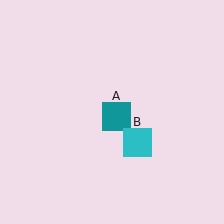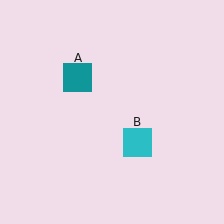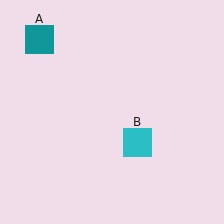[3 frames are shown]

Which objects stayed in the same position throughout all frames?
Cyan square (object B) remained stationary.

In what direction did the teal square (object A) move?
The teal square (object A) moved up and to the left.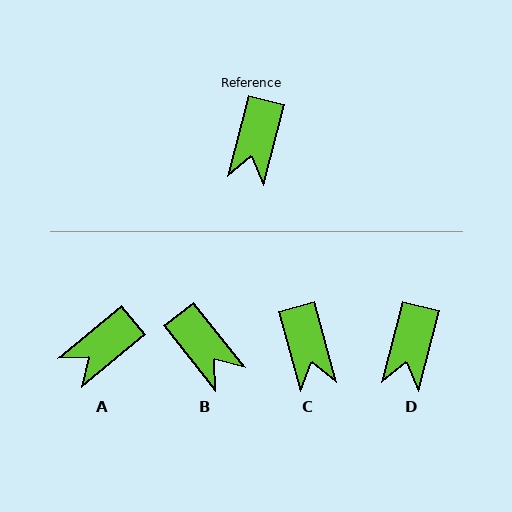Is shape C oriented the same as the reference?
No, it is off by about 29 degrees.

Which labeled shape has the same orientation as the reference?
D.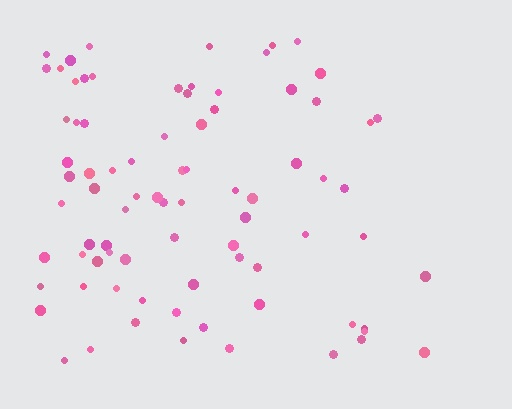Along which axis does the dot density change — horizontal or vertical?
Horizontal.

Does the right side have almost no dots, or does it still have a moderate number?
Still a moderate number, just noticeably fewer than the left.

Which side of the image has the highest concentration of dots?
The left.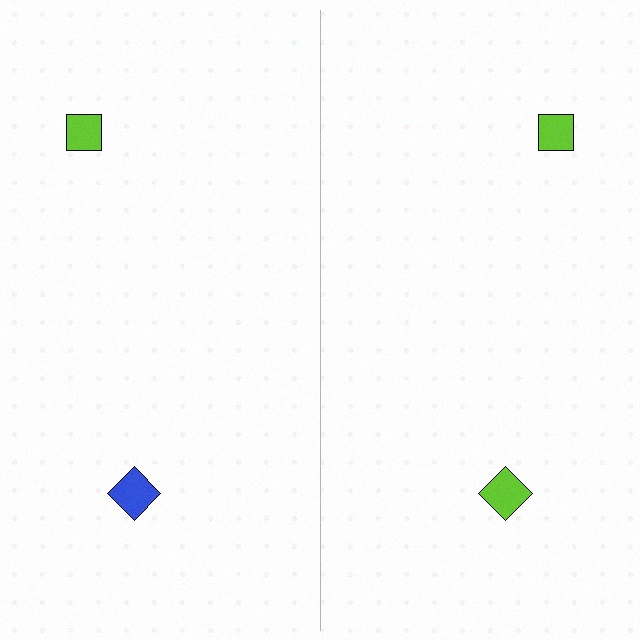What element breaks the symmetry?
The lime diamond on the right side breaks the symmetry — its mirror counterpart is blue.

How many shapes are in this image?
There are 4 shapes in this image.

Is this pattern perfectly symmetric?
No, the pattern is not perfectly symmetric. The lime diamond on the right side breaks the symmetry — its mirror counterpart is blue.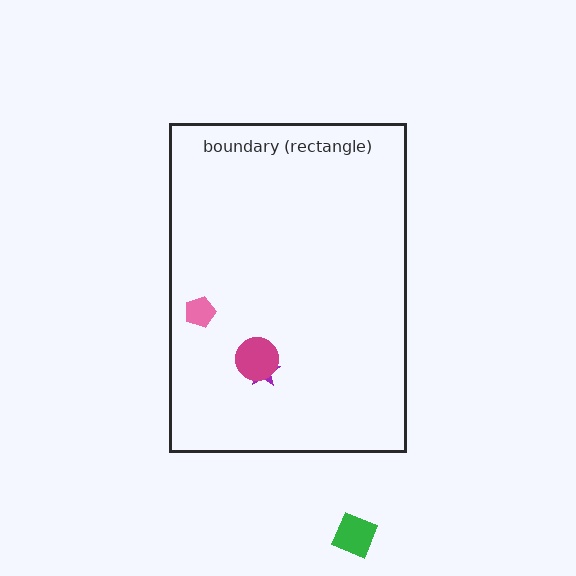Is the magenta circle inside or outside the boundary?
Inside.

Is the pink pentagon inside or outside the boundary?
Inside.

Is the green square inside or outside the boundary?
Outside.